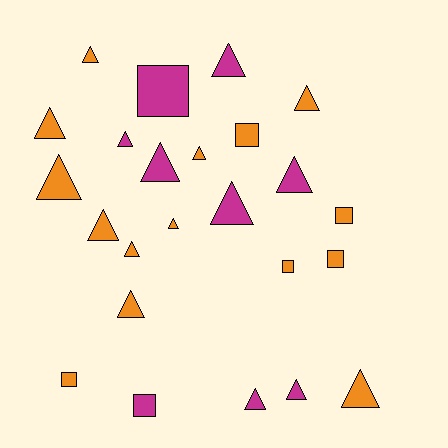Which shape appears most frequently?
Triangle, with 17 objects.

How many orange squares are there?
There are 5 orange squares.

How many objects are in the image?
There are 24 objects.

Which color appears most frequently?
Orange, with 15 objects.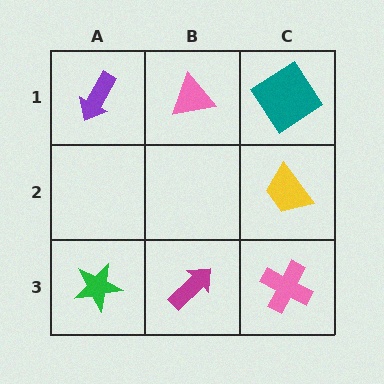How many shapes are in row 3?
3 shapes.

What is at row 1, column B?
A pink triangle.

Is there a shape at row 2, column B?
No, that cell is empty.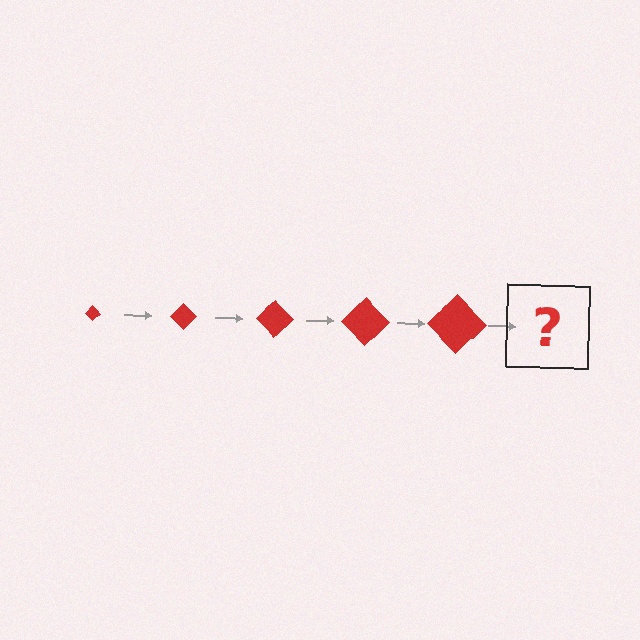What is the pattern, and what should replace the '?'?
The pattern is that the diamond gets progressively larger each step. The '?' should be a red diamond, larger than the previous one.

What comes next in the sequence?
The next element should be a red diamond, larger than the previous one.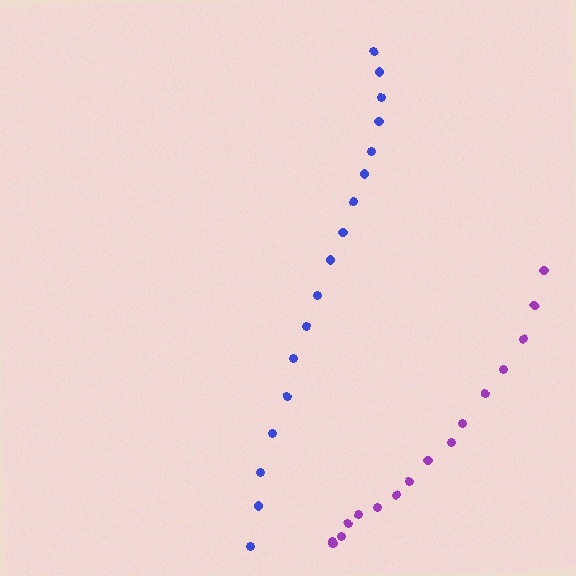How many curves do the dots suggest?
There are 2 distinct paths.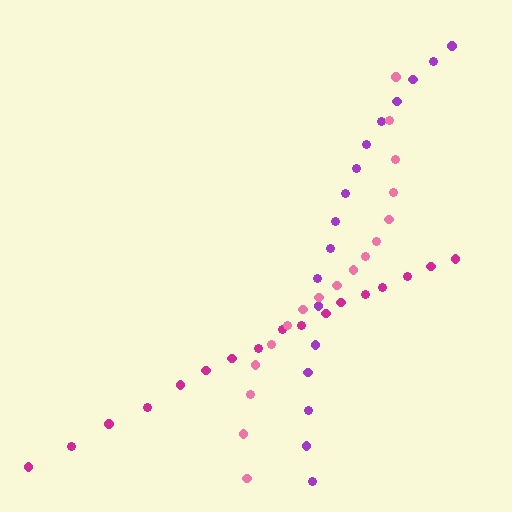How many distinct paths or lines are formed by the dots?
There are 3 distinct paths.